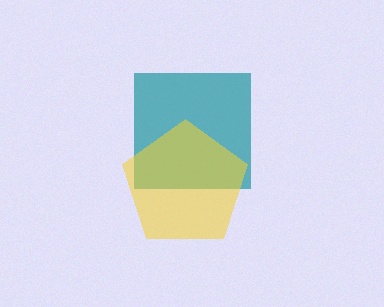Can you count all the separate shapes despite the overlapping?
Yes, there are 2 separate shapes.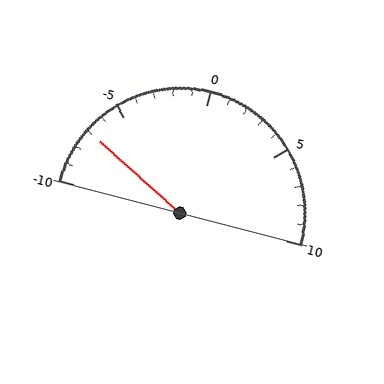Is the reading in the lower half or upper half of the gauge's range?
The reading is in the lower half of the range (-10 to 10).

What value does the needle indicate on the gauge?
The needle indicates approximately -7.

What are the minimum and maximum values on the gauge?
The gauge ranges from -10 to 10.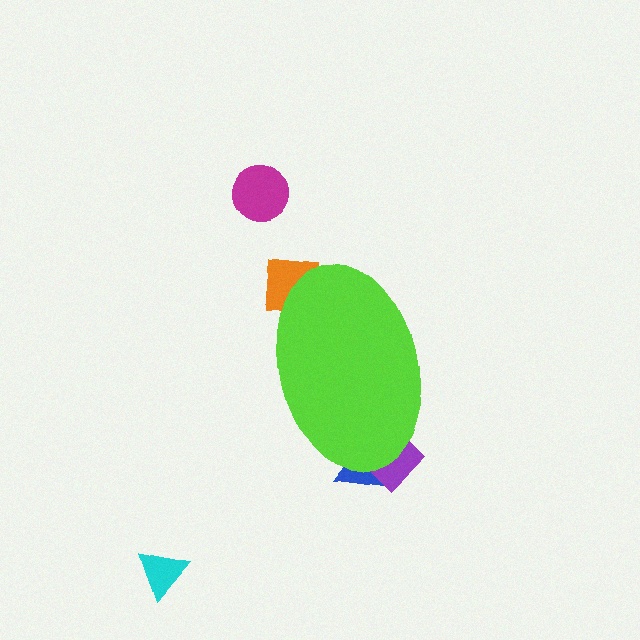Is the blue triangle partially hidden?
Yes, the blue triangle is partially hidden behind the lime ellipse.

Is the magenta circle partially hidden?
No, the magenta circle is fully visible.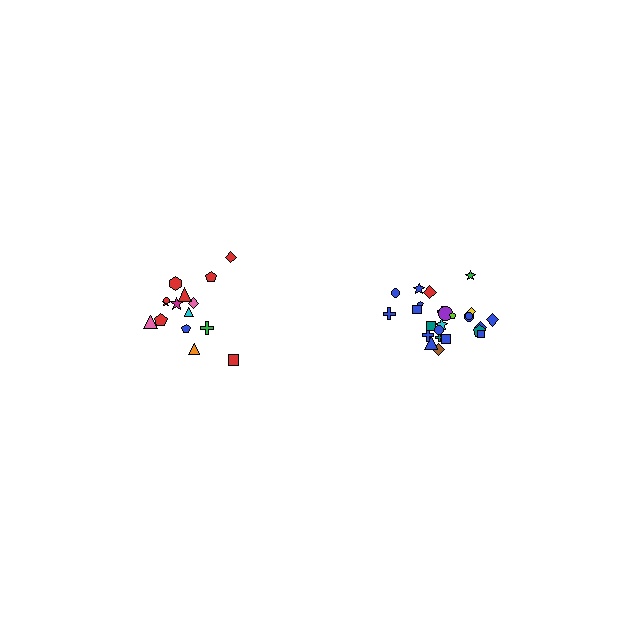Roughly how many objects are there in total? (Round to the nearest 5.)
Roughly 40 objects in total.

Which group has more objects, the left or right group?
The right group.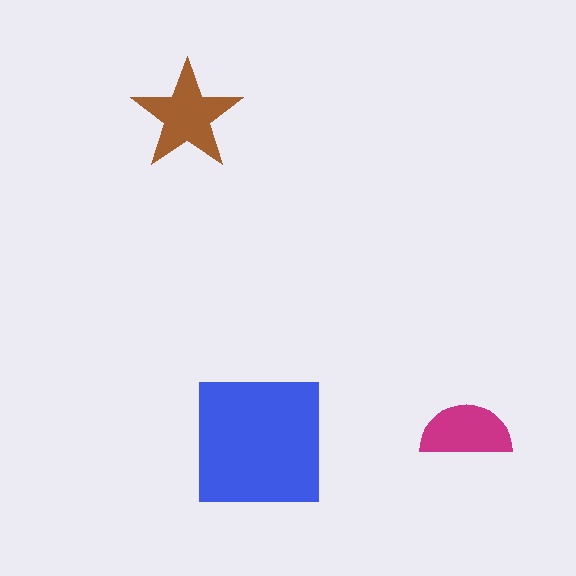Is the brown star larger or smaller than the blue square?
Smaller.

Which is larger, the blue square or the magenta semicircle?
The blue square.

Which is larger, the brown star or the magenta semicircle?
The brown star.